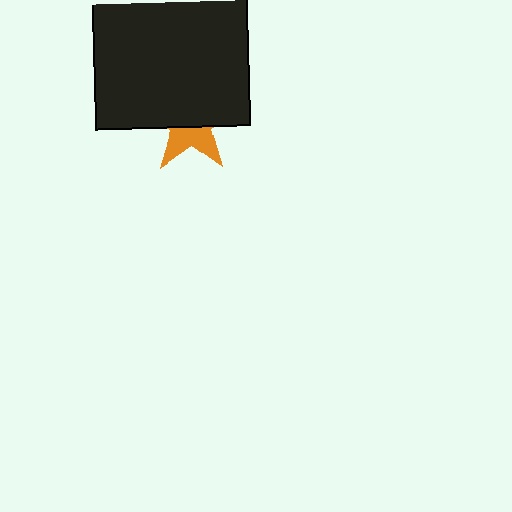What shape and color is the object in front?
The object in front is a black square.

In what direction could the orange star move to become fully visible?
The orange star could move down. That would shift it out from behind the black square entirely.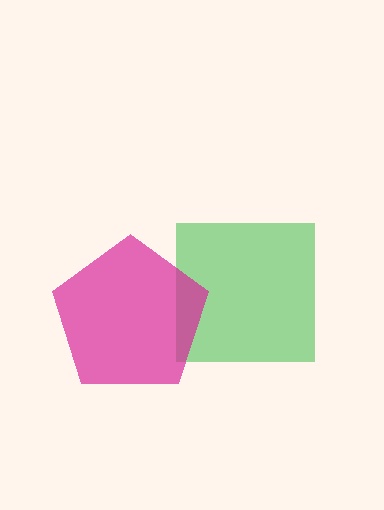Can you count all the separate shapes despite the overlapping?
Yes, there are 2 separate shapes.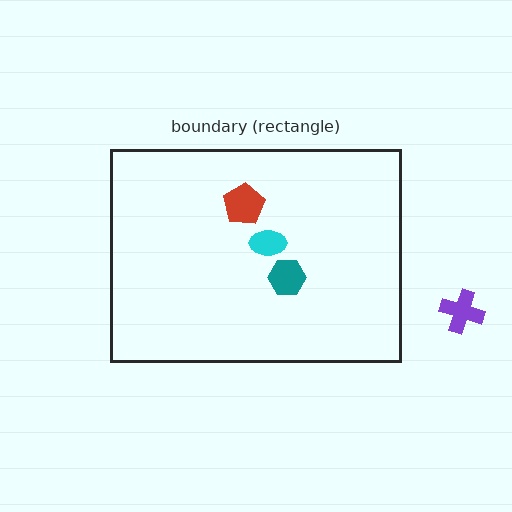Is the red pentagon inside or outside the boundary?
Inside.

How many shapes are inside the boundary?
3 inside, 1 outside.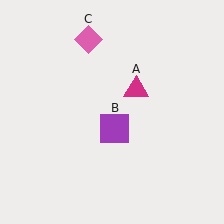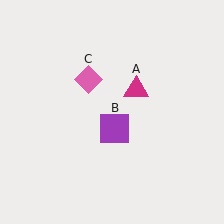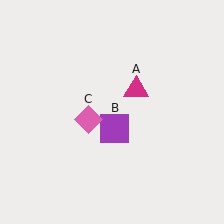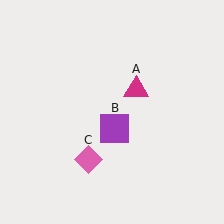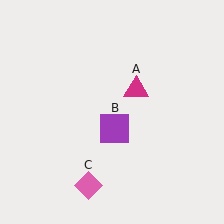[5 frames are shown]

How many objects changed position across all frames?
1 object changed position: pink diamond (object C).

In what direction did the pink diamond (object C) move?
The pink diamond (object C) moved down.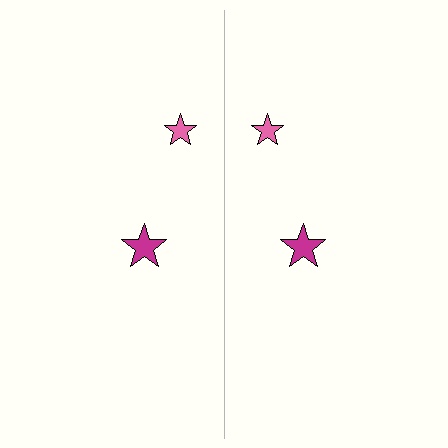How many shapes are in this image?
There are 4 shapes in this image.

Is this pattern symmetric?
Yes, this pattern has bilateral (reflection) symmetry.